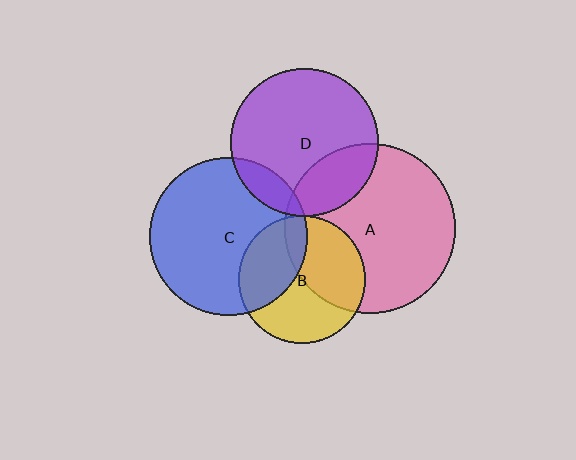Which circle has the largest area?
Circle A (pink).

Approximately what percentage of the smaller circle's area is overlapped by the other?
Approximately 5%.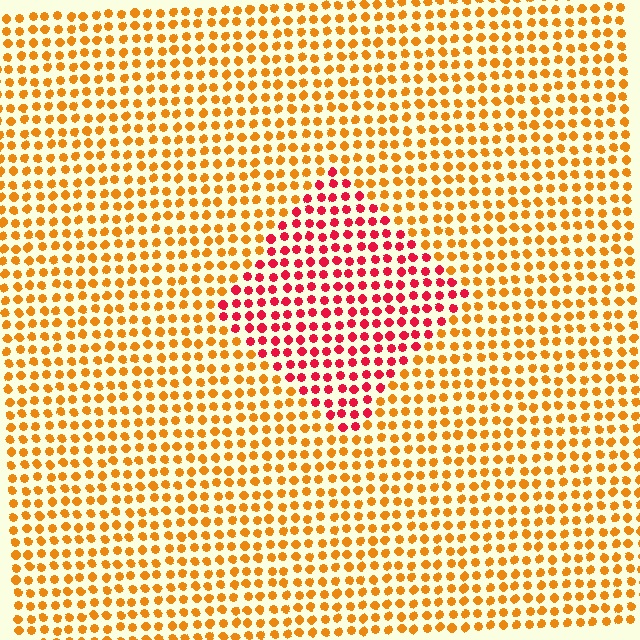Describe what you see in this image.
The image is filled with small orange elements in a uniform arrangement. A diamond-shaped region is visible where the elements are tinted to a slightly different hue, forming a subtle color boundary.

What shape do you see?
I see a diamond.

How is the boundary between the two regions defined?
The boundary is defined purely by a slight shift in hue (about 46 degrees). Spacing, size, and orientation are identical on both sides.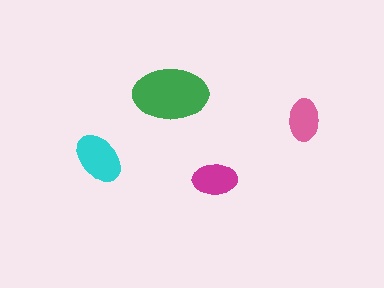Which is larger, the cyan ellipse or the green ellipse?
The green one.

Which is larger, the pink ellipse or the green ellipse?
The green one.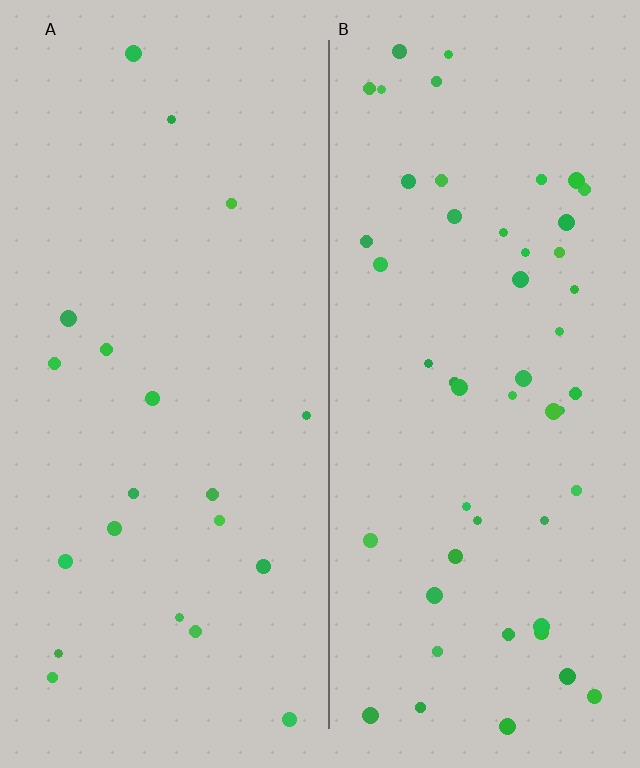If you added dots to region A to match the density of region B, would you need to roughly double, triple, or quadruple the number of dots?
Approximately double.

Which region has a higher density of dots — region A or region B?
B (the right).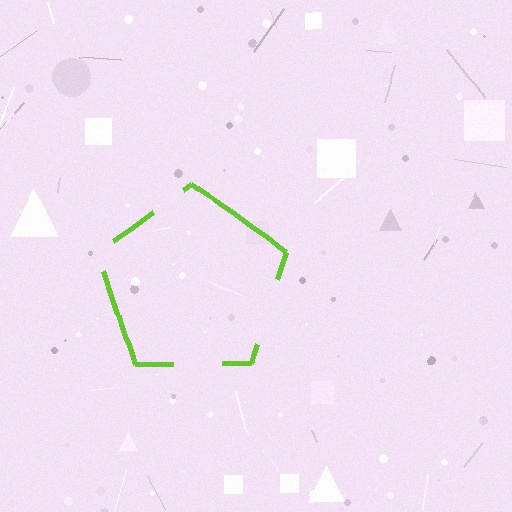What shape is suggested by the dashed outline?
The dashed outline suggests a pentagon.